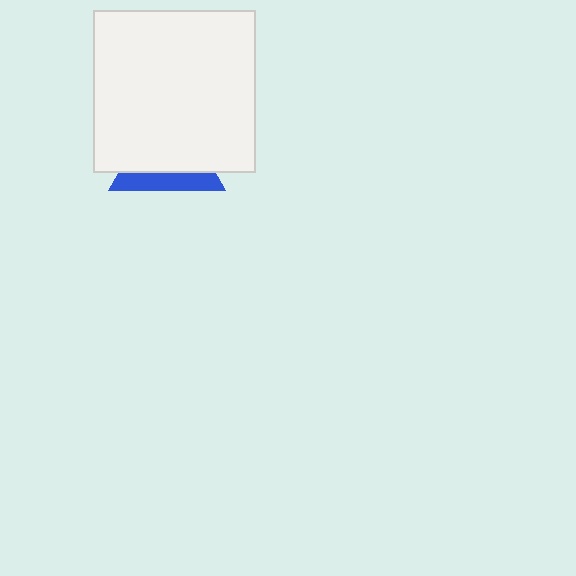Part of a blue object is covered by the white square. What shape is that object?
It is a triangle.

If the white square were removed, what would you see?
You would see the complete blue triangle.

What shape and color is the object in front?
The object in front is a white square.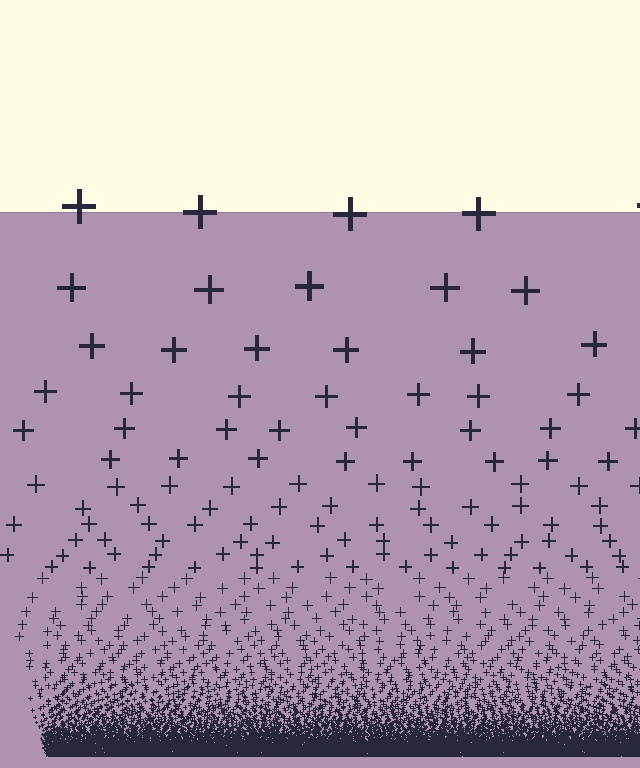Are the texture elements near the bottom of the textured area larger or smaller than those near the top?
Smaller. The gradient is inverted — elements near the bottom are smaller and denser.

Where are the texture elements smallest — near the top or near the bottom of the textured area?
Near the bottom.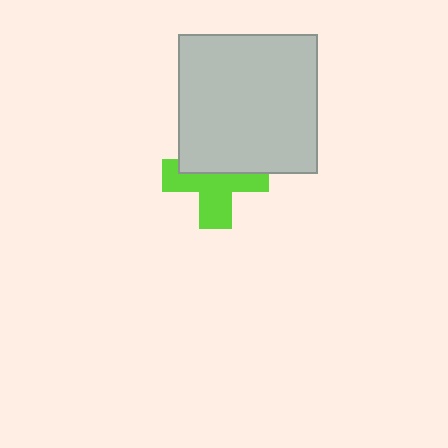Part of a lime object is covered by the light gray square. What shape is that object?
It is a cross.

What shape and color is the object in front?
The object in front is a light gray square.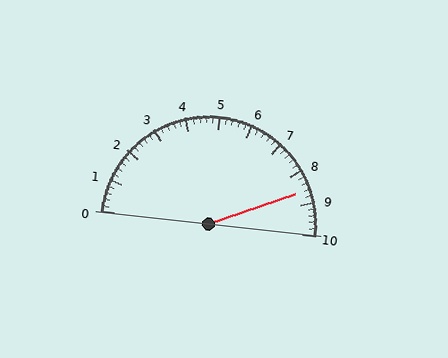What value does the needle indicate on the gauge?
The needle indicates approximately 8.6.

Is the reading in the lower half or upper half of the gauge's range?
The reading is in the upper half of the range (0 to 10).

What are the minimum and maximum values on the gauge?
The gauge ranges from 0 to 10.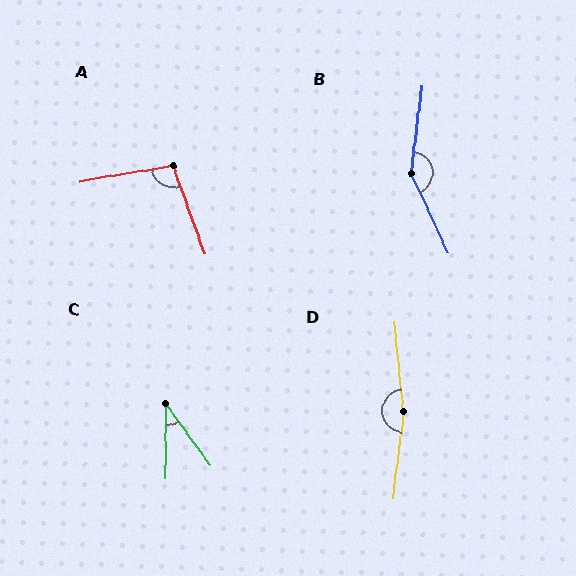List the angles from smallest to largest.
C (36°), A (100°), B (148°), D (167°).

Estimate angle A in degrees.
Approximately 100 degrees.